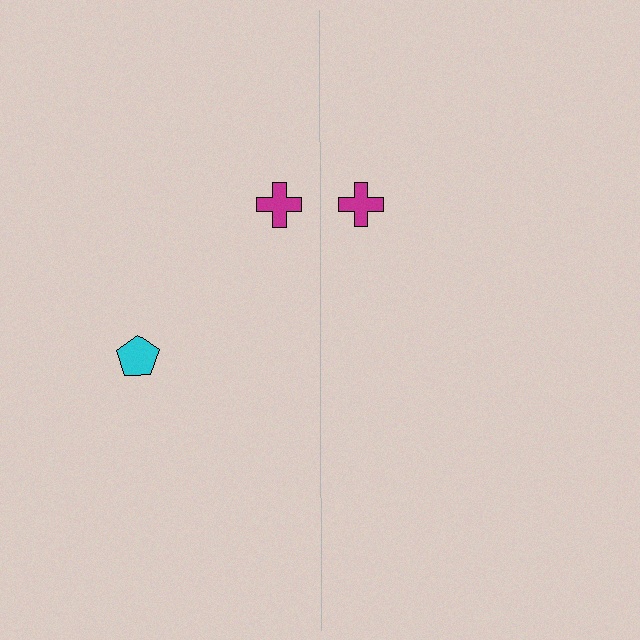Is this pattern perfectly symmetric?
No, the pattern is not perfectly symmetric. A cyan pentagon is missing from the right side.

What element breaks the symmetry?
A cyan pentagon is missing from the right side.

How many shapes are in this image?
There are 3 shapes in this image.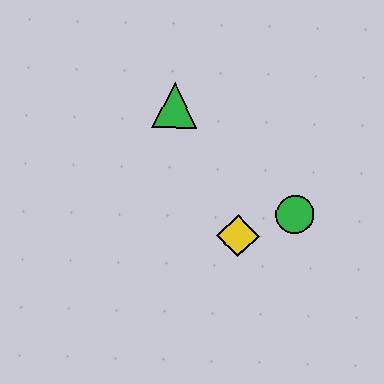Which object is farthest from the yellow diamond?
The green triangle is farthest from the yellow diamond.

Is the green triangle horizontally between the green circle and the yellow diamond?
No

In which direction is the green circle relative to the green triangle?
The green circle is to the right of the green triangle.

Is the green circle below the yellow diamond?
No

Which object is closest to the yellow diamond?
The green circle is closest to the yellow diamond.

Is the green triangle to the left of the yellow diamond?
Yes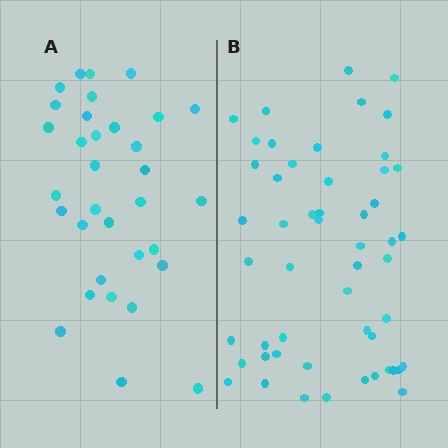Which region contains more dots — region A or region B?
Region B (the right region) has more dots.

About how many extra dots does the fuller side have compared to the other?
Region B has approximately 20 more dots than region A.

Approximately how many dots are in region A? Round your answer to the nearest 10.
About 30 dots. (The exact count is 33, which rounds to 30.)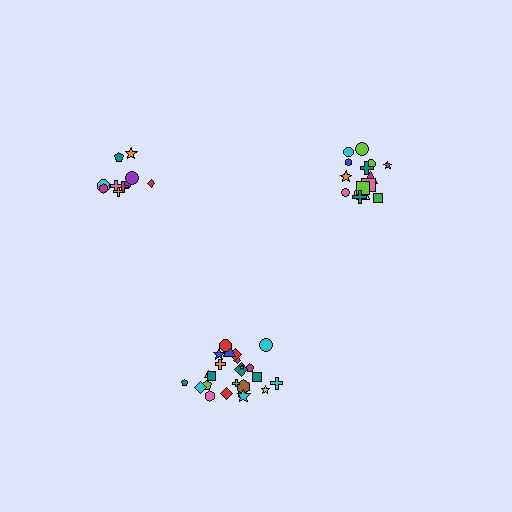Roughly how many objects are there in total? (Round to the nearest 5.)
Roughly 50 objects in total.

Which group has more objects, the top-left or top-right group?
The top-right group.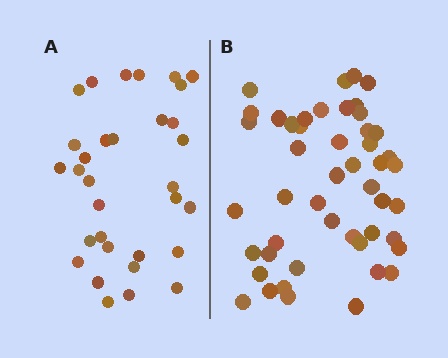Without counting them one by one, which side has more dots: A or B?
Region B (the right region) has more dots.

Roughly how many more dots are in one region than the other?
Region B has approximately 15 more dots than region A.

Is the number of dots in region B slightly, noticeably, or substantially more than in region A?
Region B has substantially more. The ratio is roughly 1.5 to 1.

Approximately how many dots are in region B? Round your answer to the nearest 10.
About 50 dots. (The exact count is 48, which rounds to 50.)